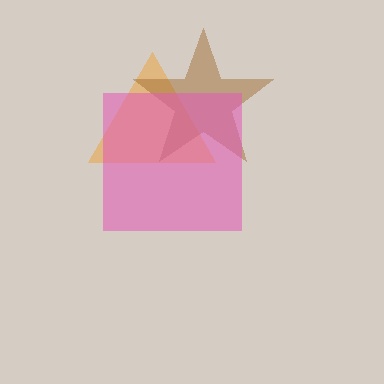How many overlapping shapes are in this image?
There are 3 overlapping shapes in the image.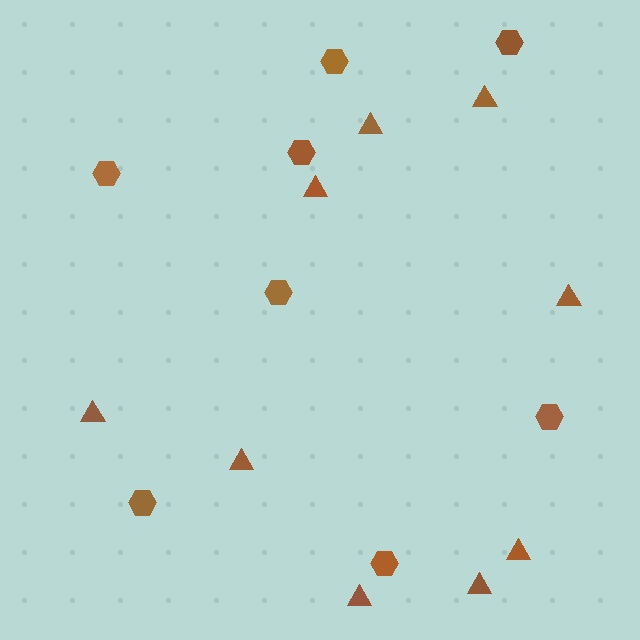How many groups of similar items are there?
There are 2 groups: one group of hexagons (8) and one group of triangles (9).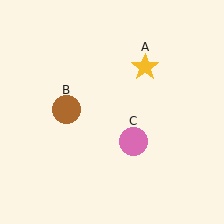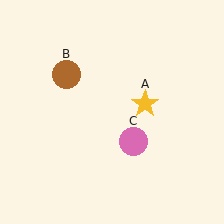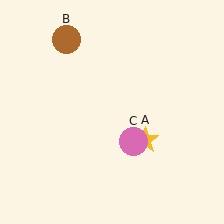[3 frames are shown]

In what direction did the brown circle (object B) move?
The brown circle (object B) moved up.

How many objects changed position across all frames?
2 objects changed position: yellow star (object A), brown circle (object B).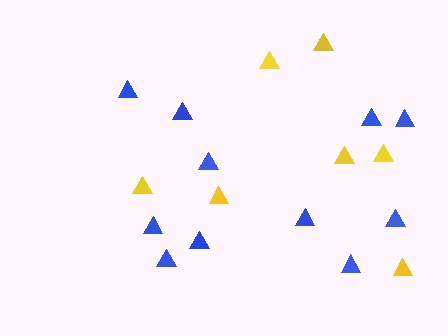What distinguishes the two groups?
There are 2 groups: one group of yellow triangles (7) and one group of blue triangles (11).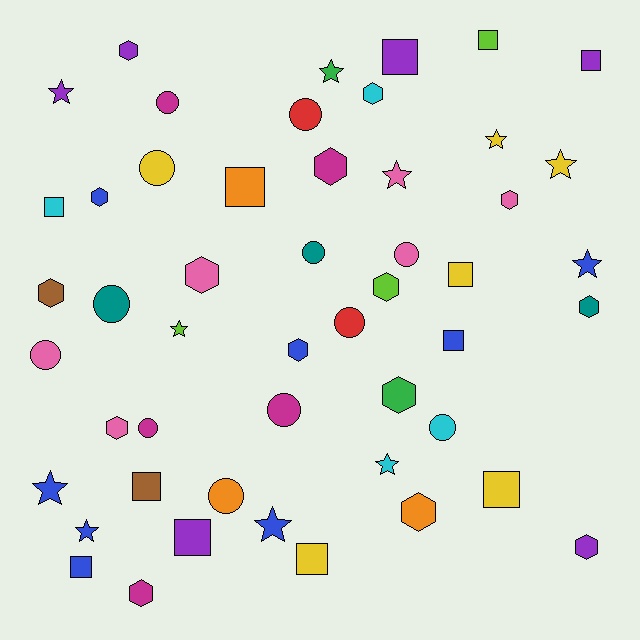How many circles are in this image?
There are 12 circles.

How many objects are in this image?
There are 50 objects.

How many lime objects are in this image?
There are 3 lime objects.